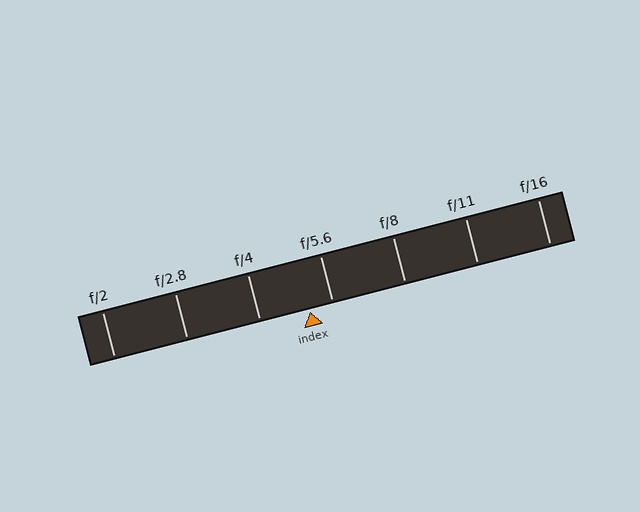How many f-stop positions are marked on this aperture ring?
There are 7 f-stop positions marked.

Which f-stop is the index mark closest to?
The index mark is closest to f/5.6.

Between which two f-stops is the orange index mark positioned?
The index mark is between f/4 and f/5.6.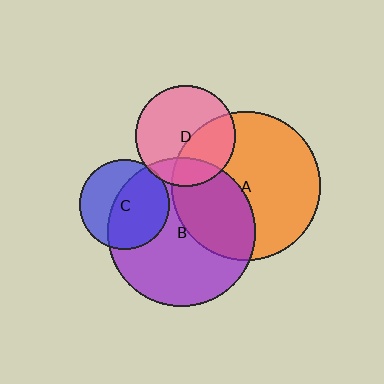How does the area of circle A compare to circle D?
Approximately 2.2 times.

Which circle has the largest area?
Circle A (orange).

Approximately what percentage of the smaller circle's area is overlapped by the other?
Approximately 35%.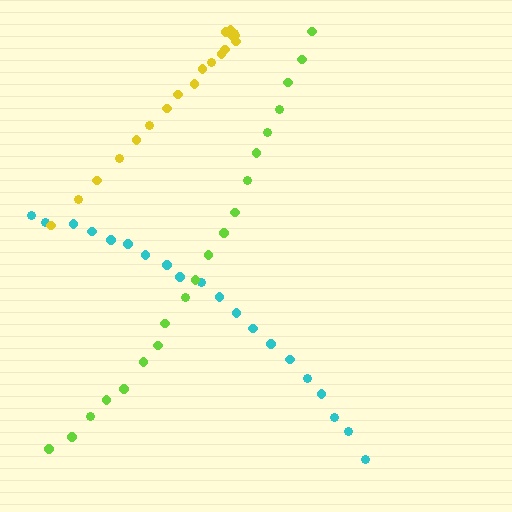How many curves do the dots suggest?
There are 3 distinct paths.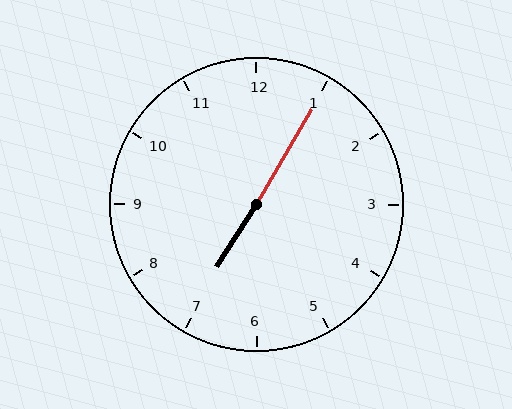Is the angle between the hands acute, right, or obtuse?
It is obtuse.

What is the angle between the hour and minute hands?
Approximately 178 degrees.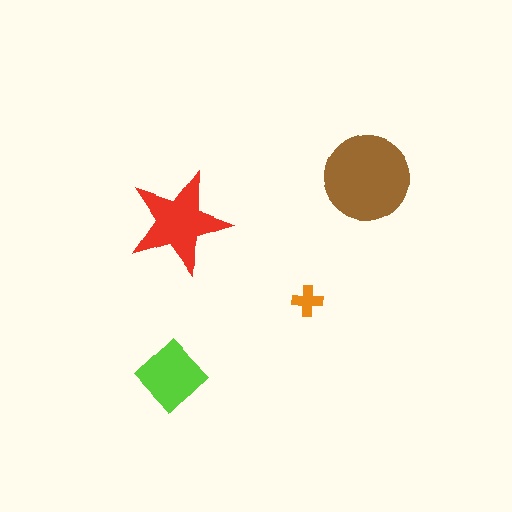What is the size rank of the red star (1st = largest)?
2nd.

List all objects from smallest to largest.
The orange cross, the lime diamond, the red star, the brown circle.